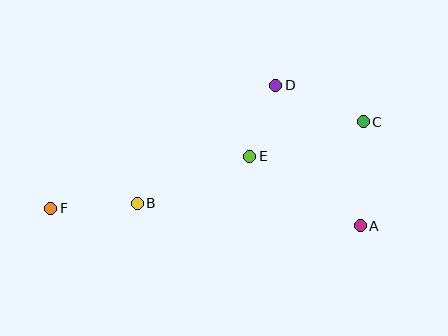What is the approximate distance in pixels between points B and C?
The distance between B and C is approximately 240 pixels.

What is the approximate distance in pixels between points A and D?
The distance between A and D is approximately 164 pixels.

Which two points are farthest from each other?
Points C and F are farthest from each other.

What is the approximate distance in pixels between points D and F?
The distance between D and F is approximately 256 pixels.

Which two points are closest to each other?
Points D and E are closest to each other.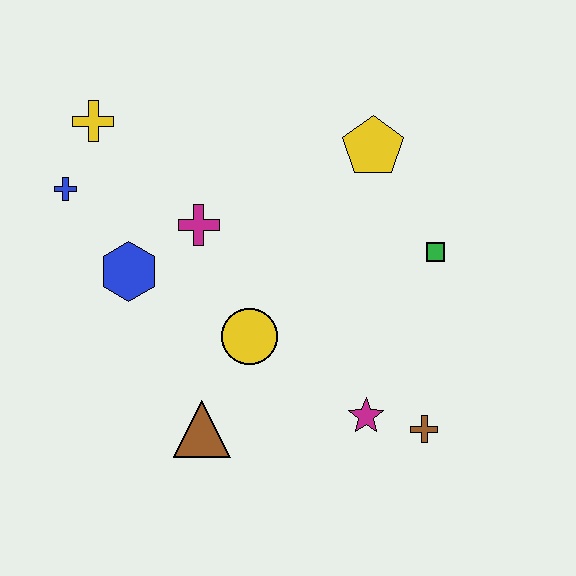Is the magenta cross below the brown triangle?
No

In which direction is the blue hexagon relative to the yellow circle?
The blue hexagon is to the left of the yellow circle.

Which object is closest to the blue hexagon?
The magenta cross is closest to the blue hexagon.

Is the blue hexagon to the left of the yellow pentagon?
Yes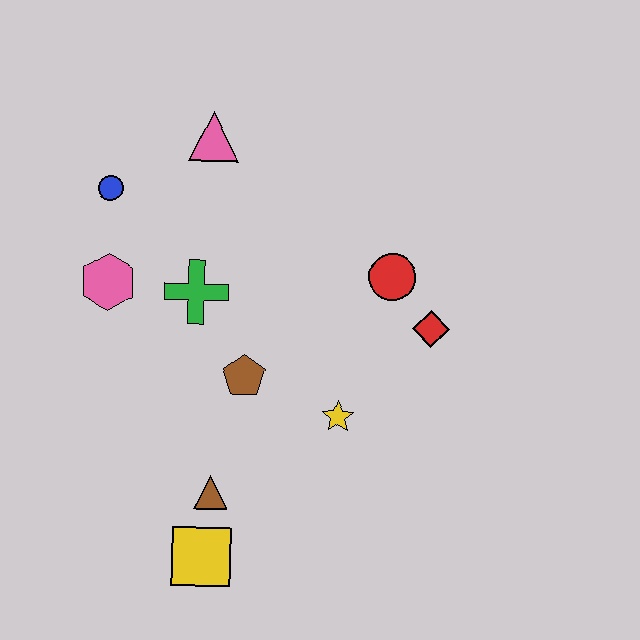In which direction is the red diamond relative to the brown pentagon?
The red diamond is to the right of the brown pentagon.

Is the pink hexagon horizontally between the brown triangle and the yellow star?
No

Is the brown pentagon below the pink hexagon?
Yes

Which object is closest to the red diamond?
The red circle is closest to the red diamond.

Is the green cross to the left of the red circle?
Yes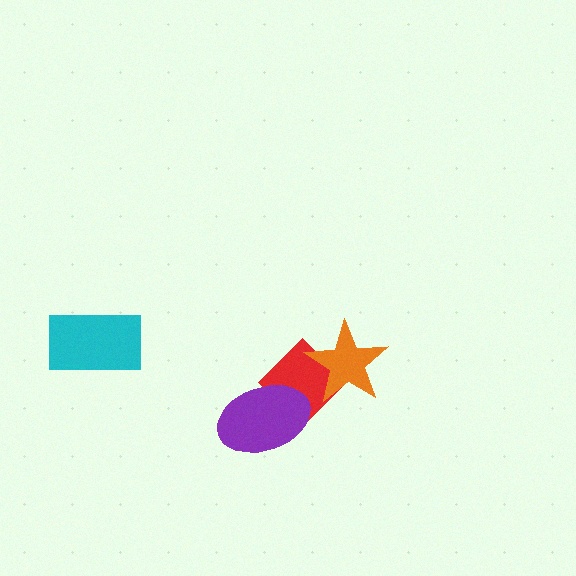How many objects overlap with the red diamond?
2 objects overlap with the red diamond.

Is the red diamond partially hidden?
Yes, it is partially covered by another shape.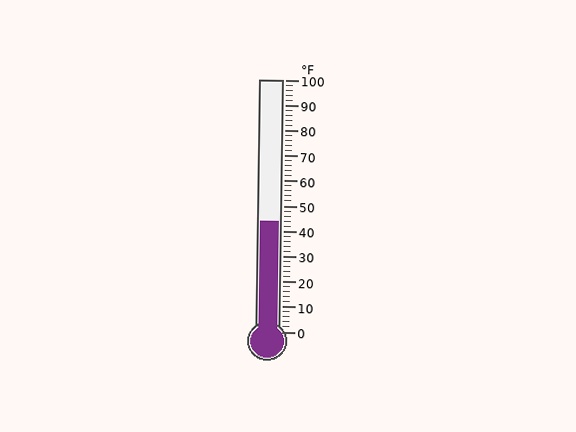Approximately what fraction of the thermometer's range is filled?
The thermometer is filled to approximately 45% of its range.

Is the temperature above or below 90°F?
The temperature is below 90°F.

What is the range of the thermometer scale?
The thermometer scale ranges from 0°F to 100°F.